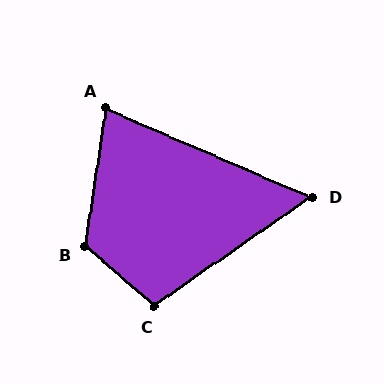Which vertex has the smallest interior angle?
D, at approximately 58 degrees.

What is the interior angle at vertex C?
Approximately 105 degrees (obtuse).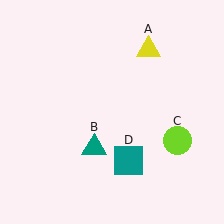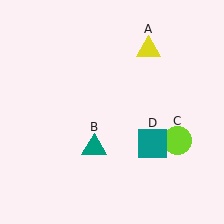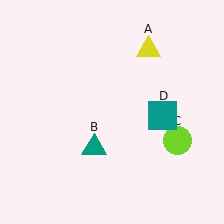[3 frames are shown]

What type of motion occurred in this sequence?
The teal square (object D) rotated counterclockwise around the center of the scene.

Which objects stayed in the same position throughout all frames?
Yellow triangle (object A) and teal triangle (object B) and lime circle (object C) remained stationary.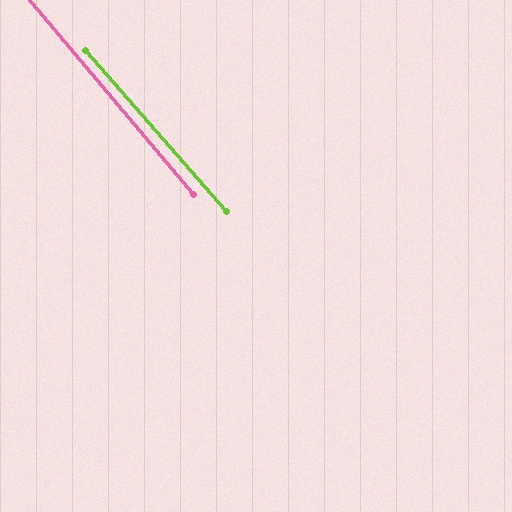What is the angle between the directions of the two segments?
Approximately 1 degree.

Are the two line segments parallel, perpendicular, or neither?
Parallel — their directions differ by only 1.3°.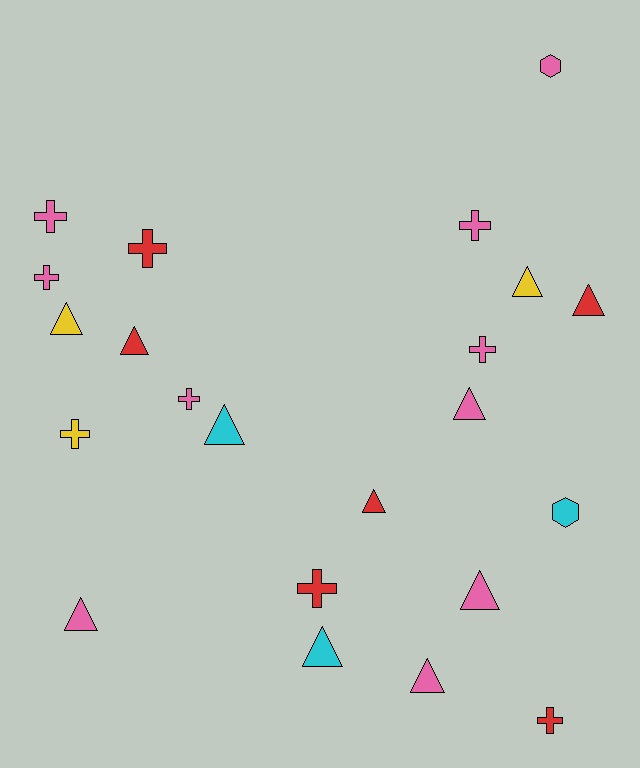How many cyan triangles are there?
There are 2 cyan triangles.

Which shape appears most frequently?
Triangle, with 11 objects.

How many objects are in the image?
There are 22 objects.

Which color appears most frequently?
Pink, with 10 objects.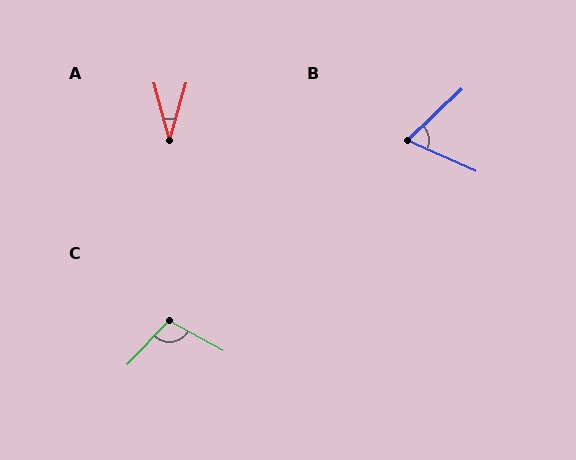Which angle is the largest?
C, at approximately 105 degrees.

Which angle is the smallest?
A, at approximately 30 degrees.